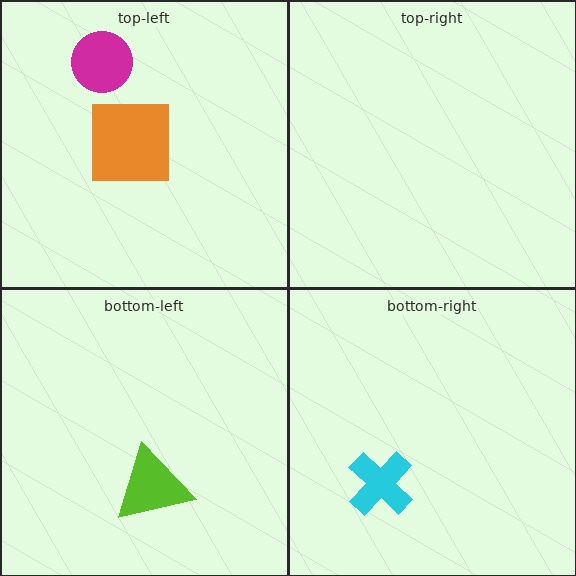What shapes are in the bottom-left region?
The lime triangle.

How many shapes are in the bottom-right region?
1.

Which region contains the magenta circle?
The top-left region.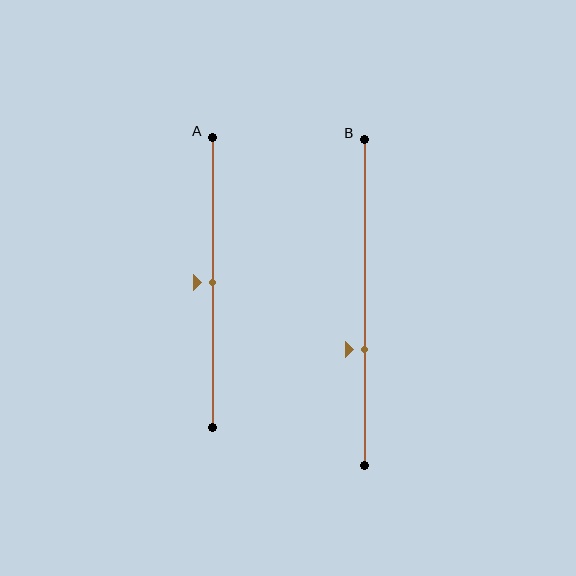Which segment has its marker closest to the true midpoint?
Segment A has its marker closest to the true midpoint.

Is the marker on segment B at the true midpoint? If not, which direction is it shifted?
No, the marker on segment B is shifted downward by about 14% of the segment length.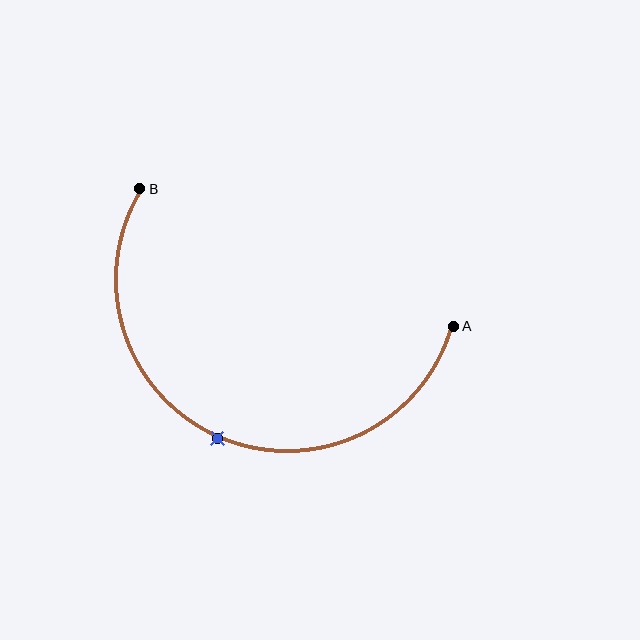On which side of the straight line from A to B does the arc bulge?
The arc bulges below the straight line connecting A and B.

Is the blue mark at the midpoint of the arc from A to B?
Yes. The blue mark lies on the arc at equal arc-length from both A and B — it is the arc midpoint.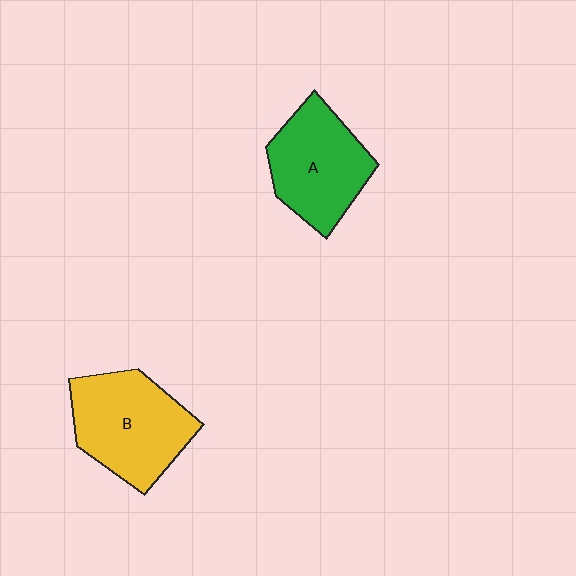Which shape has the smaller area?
Shape A (green).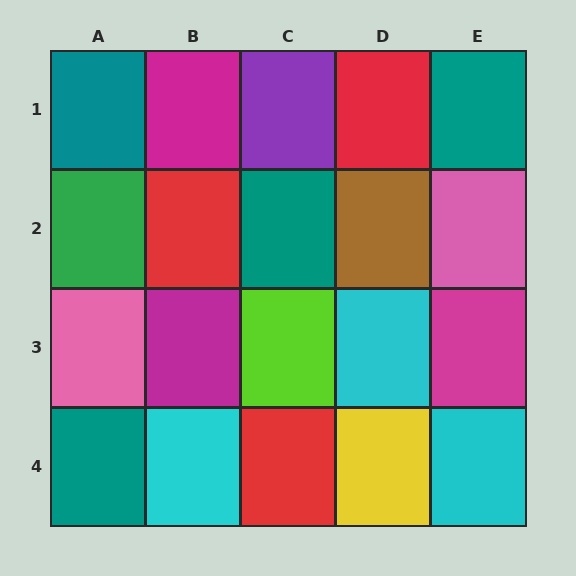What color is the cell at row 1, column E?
Teal.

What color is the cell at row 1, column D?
Red.